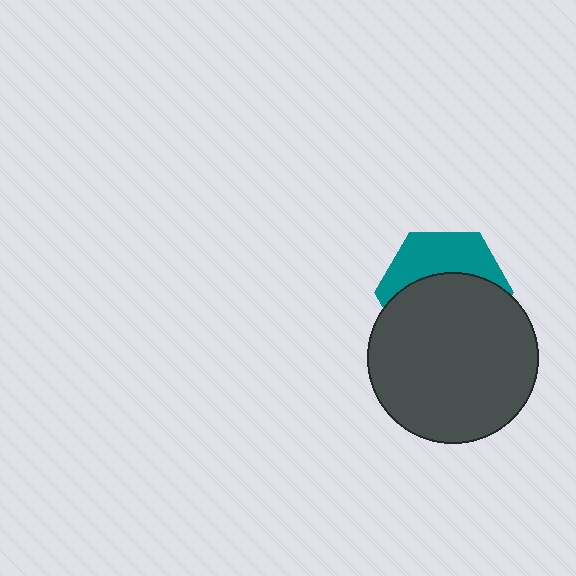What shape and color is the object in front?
The object in front is a dark gray circle.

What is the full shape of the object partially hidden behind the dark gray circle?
The partially hidden object is a teal hexagon.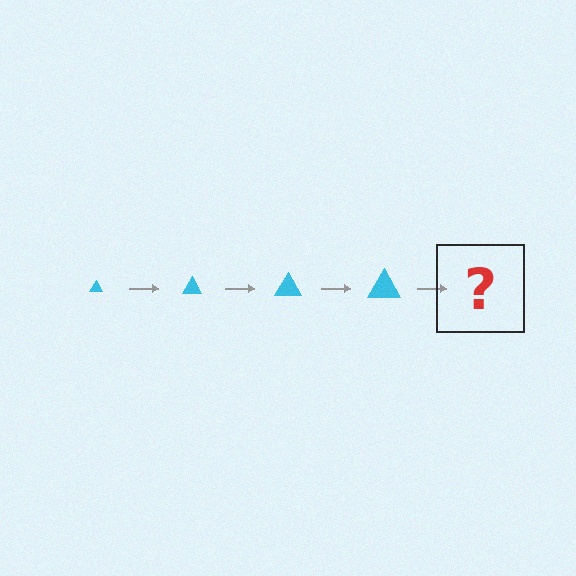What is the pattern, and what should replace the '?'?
The pattern is that the triangle gets progressively larger each step. The '?' should be a cyan triangle, larger than the previous one.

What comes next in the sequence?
The next element should be a cyan triangle, larger than the previous one.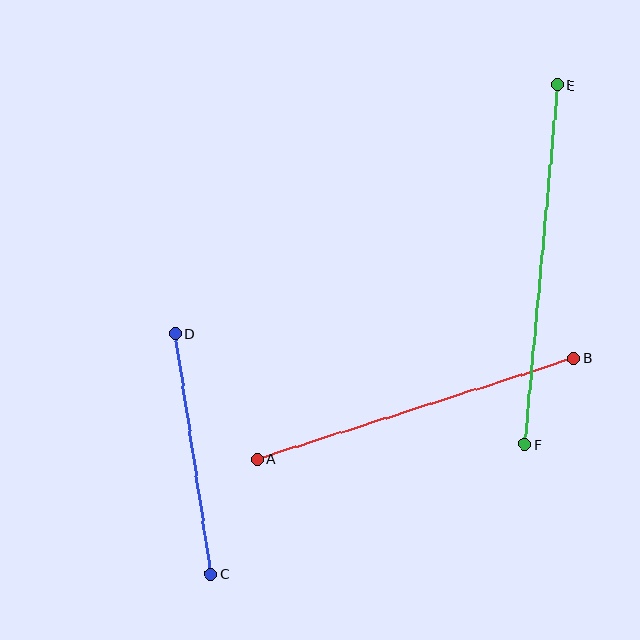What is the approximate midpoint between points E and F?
The midpoint is at approximately (541, 265) pixels.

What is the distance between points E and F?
The distance is approximately 361 pixels.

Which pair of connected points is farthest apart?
Points E and F are farthest apart.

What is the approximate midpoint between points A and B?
The midpoint is at approximately (416, 409) pixels.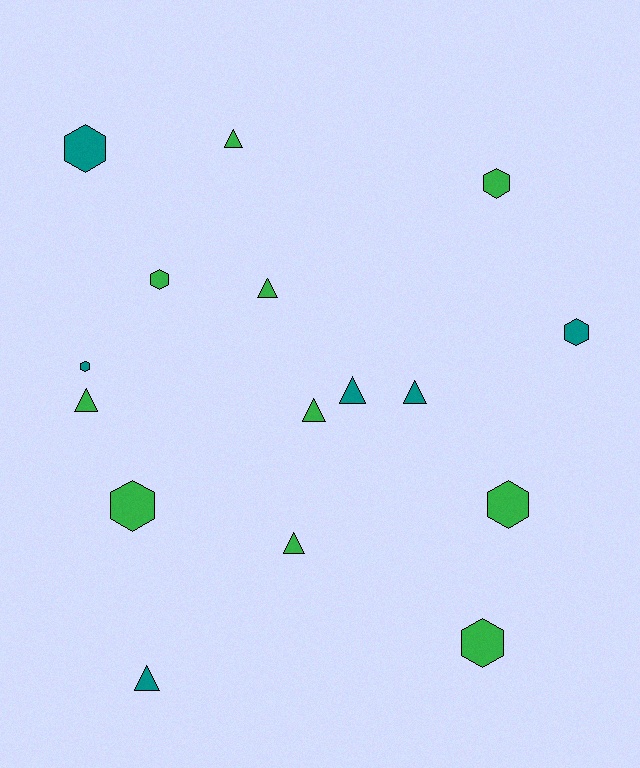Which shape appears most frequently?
Triangle, with 8 objects.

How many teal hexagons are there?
There are 3 teal hexagons.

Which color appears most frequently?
Green, with 10 objects.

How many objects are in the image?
There are 16 objects.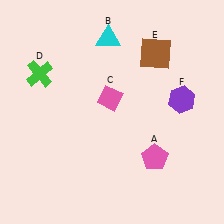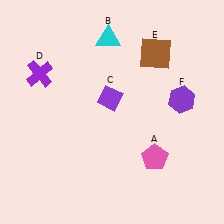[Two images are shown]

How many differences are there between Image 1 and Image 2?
There are 2 differences between the two images.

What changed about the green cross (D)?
In Image 1, D is green. In Image 2, it changed to purple.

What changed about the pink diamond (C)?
In Image 1, C is pink. In Image 2, it changed to purple.